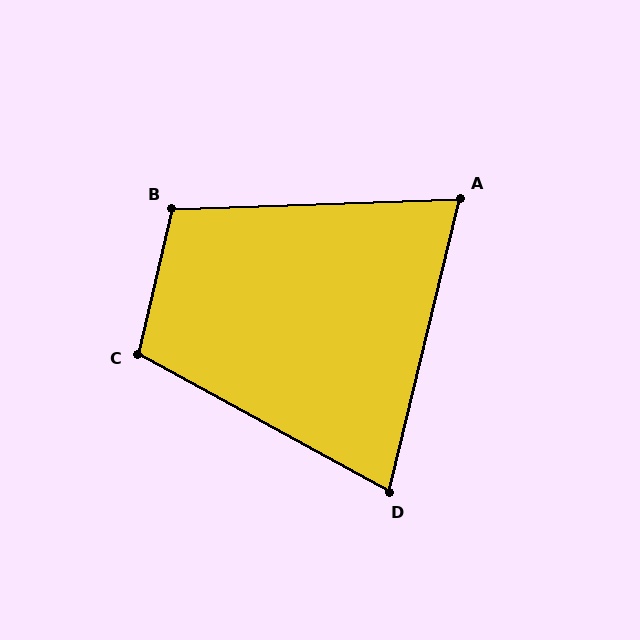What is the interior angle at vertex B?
Approximately 105 degrees (obtuse).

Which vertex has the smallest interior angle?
A, at approximately 74 degrees.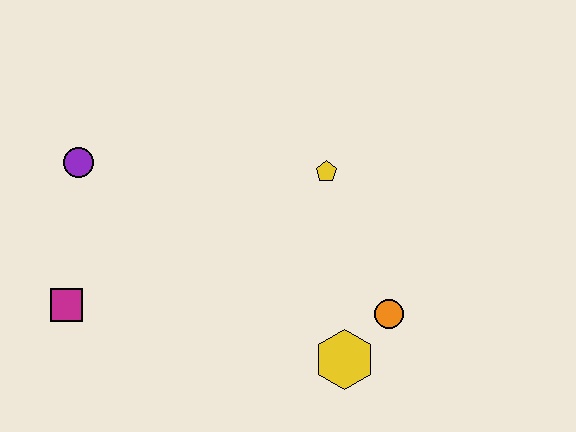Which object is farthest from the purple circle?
The orange circle is farthest from the purple circle.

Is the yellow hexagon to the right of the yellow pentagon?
Yes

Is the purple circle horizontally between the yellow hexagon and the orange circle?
No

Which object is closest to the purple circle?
The magenta square is closest to the purple circle.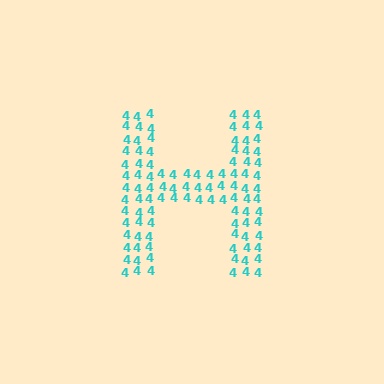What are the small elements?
The small elements are digit 4's.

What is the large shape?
The large shape is the letter H.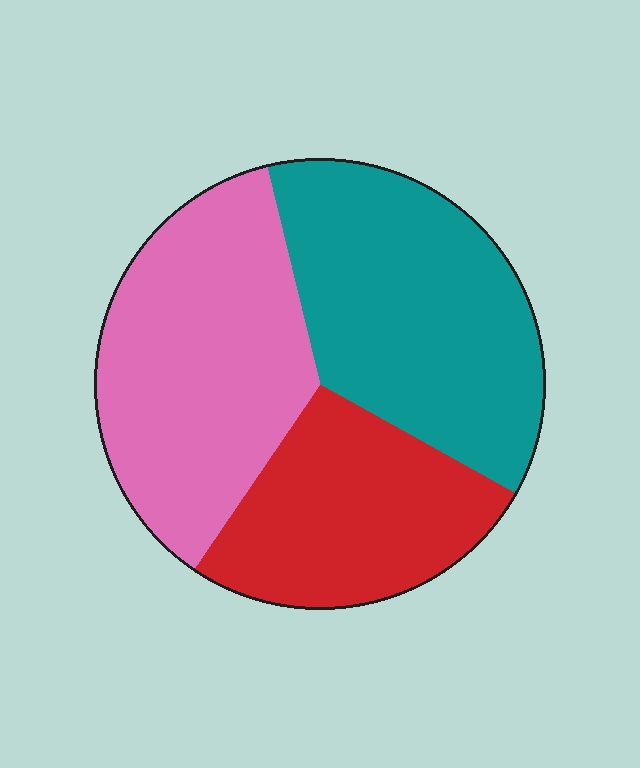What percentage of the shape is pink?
Pink covers roughly 35% of the shape.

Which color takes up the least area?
Red, at roughly 25%.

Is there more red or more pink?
Pink.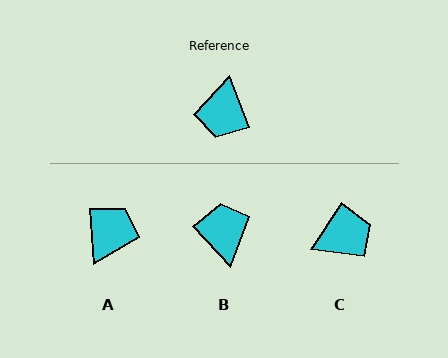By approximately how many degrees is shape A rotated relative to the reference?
Approximately 164 degrees counter-clockwise.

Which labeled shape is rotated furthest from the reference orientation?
A, about 164 degrees away.